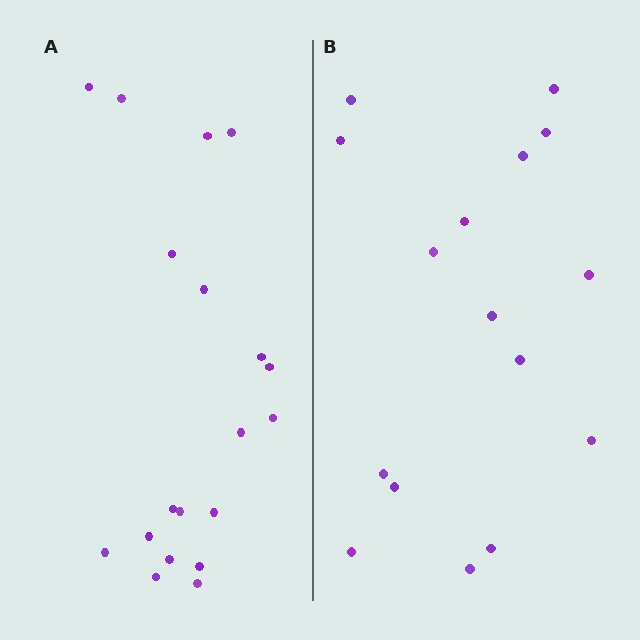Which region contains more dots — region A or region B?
Region A (the left region) has more dots.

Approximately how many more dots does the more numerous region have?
Region A has just a few more — roughly 2 or 3 more dots than region B.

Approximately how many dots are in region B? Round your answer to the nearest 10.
About 20 dots. (The exact count is 16, which rounds to 20.)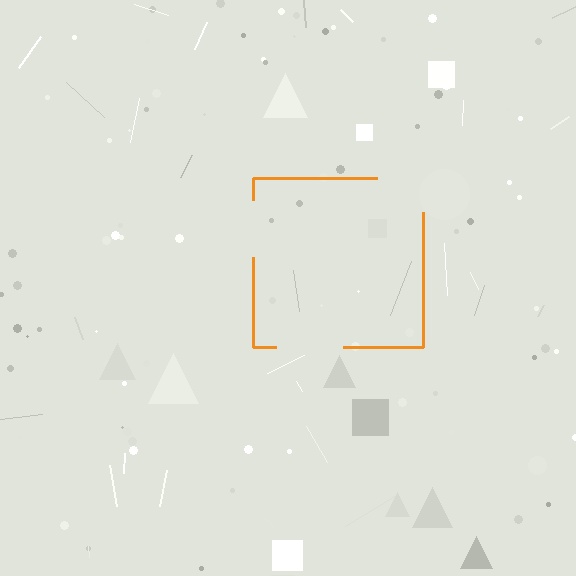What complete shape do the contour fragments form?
The contour fragments form a square.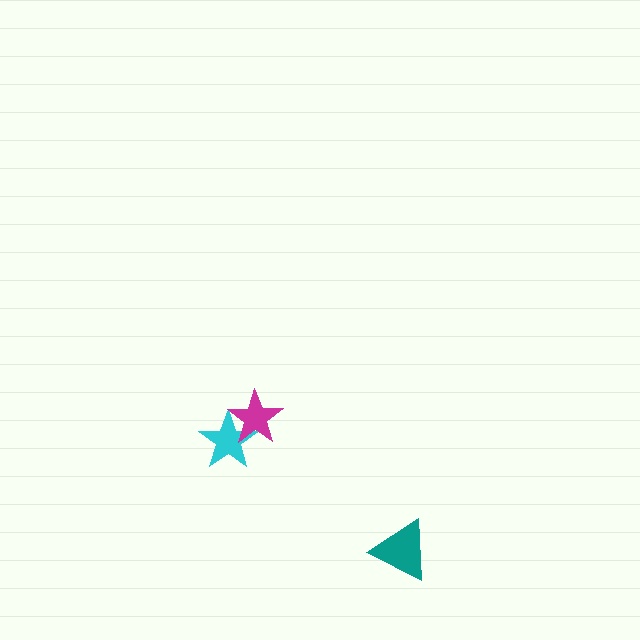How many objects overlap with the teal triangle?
0 objects overlap with the teal triangle.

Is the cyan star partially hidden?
Yes, it is partially covered by another shape.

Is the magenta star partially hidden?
No, no other shape covers it.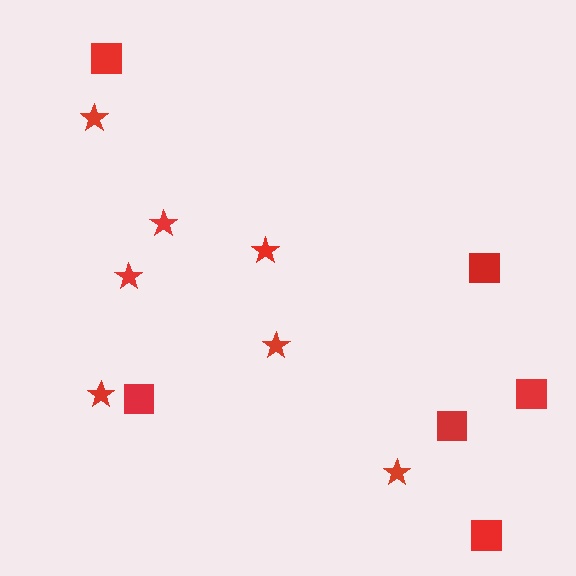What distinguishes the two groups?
There are 2 groups: one group of stars (7) and one group of squares (6).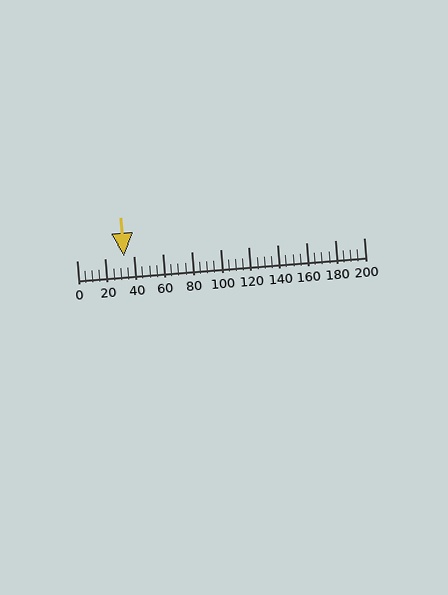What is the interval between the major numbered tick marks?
The major tick marks are spaced 20 units apart.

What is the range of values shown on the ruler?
The ruler shows values from 0 to 200.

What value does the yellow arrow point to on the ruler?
The yellow arrow points to approximately 33.